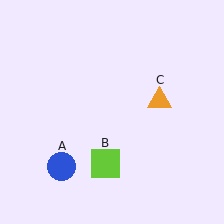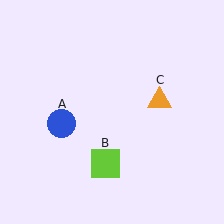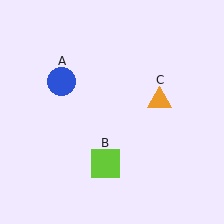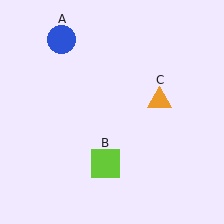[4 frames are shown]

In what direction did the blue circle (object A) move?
The blue circle (object A) moved up.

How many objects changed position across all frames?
1 object changed position: blue circle (object A).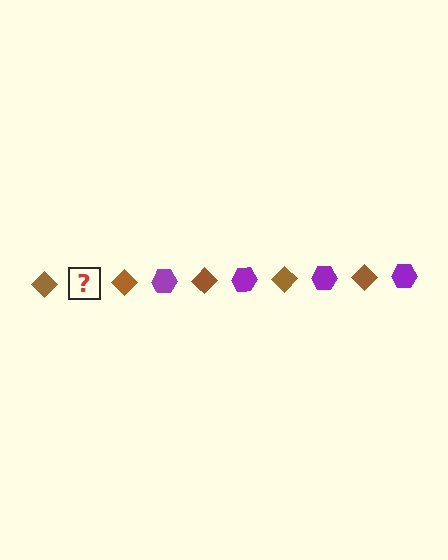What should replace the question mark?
The question mark should be replaced with a purple hexagon.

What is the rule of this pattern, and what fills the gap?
The rule is that the pattern alternates between brown diamond and purple hexagon. The gap should be filled with a purple hexagon.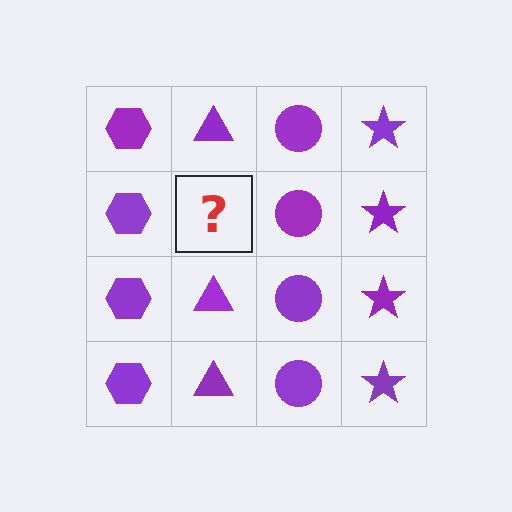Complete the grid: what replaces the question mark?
The question mark should be replaced with a purple triangle.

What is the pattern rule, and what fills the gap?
The rule is that each column has a consistent shape. The gap should be filled with a purple triangle.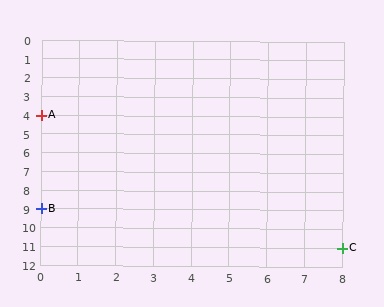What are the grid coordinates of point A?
Point A is at grid coordinates (0, 4).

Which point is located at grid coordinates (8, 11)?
Point C is at (8, 11).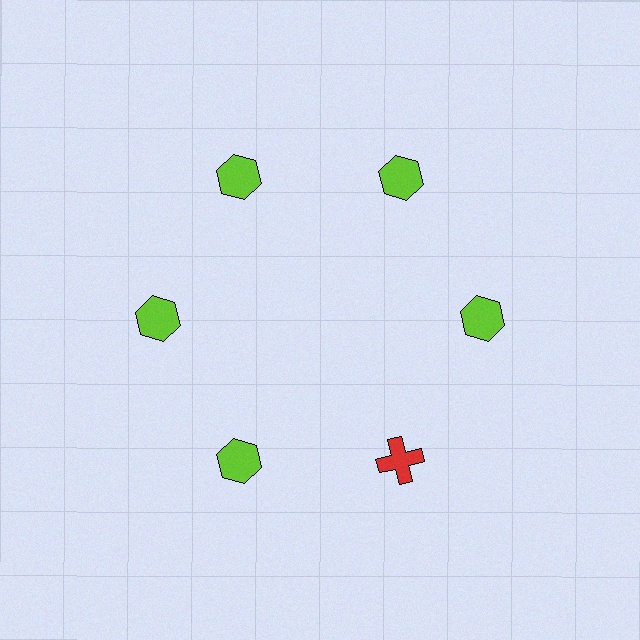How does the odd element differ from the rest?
It differs in both color (red instead of lime) and shape (cross instead of hexagon).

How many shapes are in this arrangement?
There are 6 shapes arranged in a ring pattern.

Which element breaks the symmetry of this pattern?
The red cross at roughly the 5 o'clock position breaks the symmetry. All other shapes are lime hexagons.